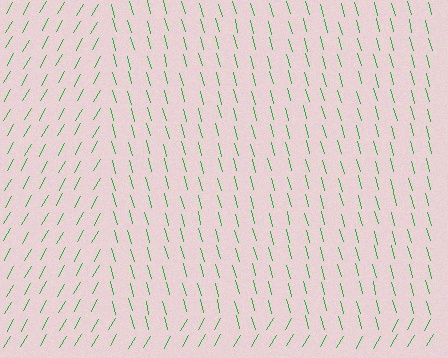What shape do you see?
I see a rectangle.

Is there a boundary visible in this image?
Yes, there is a texture boundary formed by a change in line orientation.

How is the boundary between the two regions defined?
The boundary is defined purely by a change in line orientation (approximately 45 degrees difference). All lines are the same color and thickness.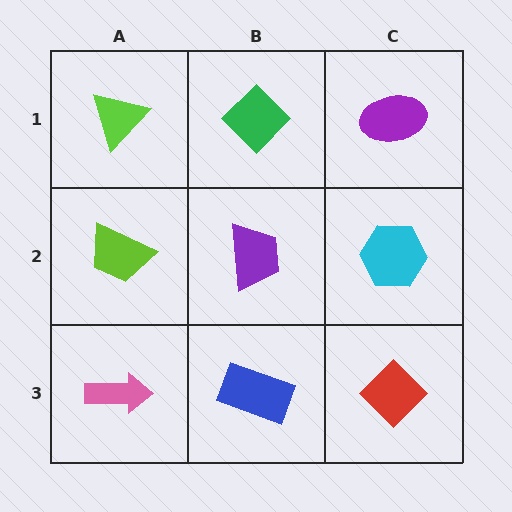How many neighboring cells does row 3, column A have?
2.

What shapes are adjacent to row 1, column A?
A lime trapezoid (row 2, column A), a green diamond (row 1, column B).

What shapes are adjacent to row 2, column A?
A lime triangle (row 1, column A), a pink arrow (row 3, column A), a purple trapezoid (row 2, column B).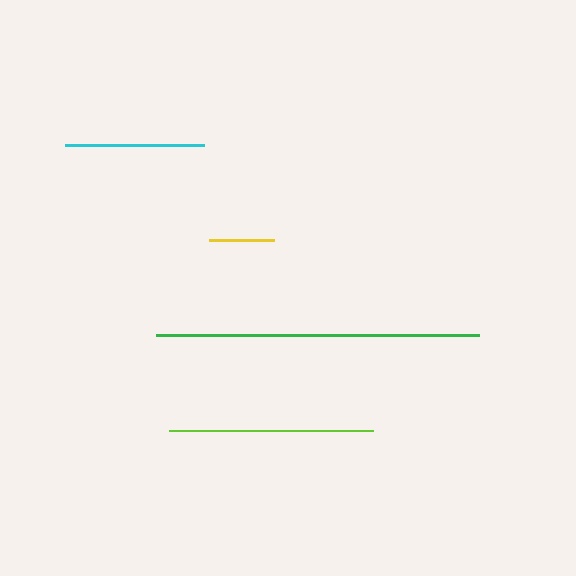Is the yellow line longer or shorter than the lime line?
The lime line is longer than the yellow line.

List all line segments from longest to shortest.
From longest to shortest: green, lime, cyan, yellow.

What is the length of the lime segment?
The lime segment is approximately 204 pixels long.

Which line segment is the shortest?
The yellow line is the shortest at approximately 65 pixels.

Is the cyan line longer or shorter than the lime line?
The lime line is longer than the cyan line.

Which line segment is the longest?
The green line is the longest at approximately 323 pixels.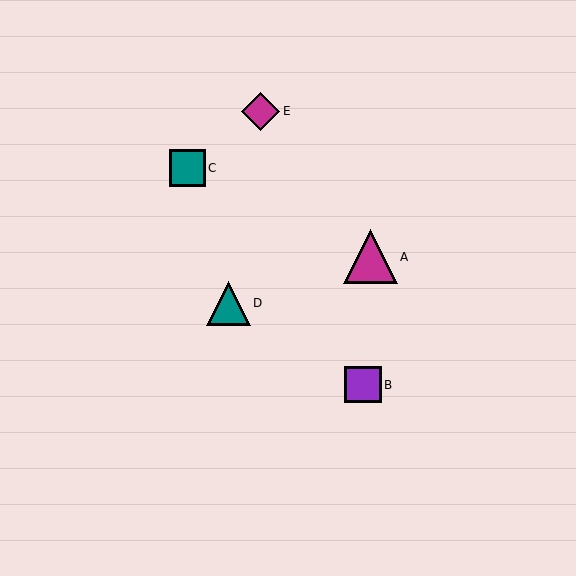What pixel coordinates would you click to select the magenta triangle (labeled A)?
Click at (370, 257) to select the magenta triangle A.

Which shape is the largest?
The magenta triangle (labeled A) is the largest.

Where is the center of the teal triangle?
The center of the teal triangle is at (228, 303).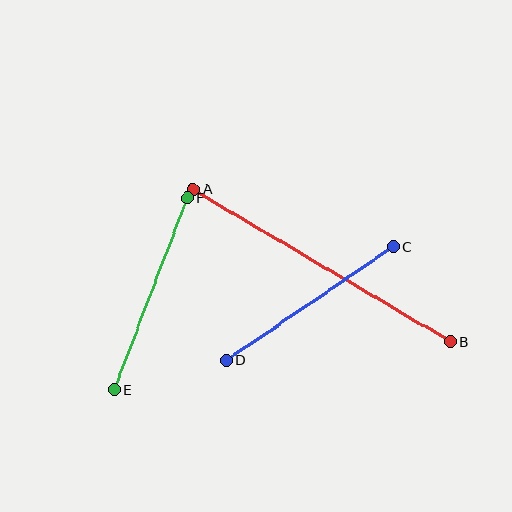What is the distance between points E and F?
The distance is approximately 205 pixels.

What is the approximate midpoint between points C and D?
The midpoint is at approximately (310, 304) pixels.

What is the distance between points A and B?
The distance is approximately 299 pixels.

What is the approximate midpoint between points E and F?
The midpoint is at approximately (151, 294) pixels.